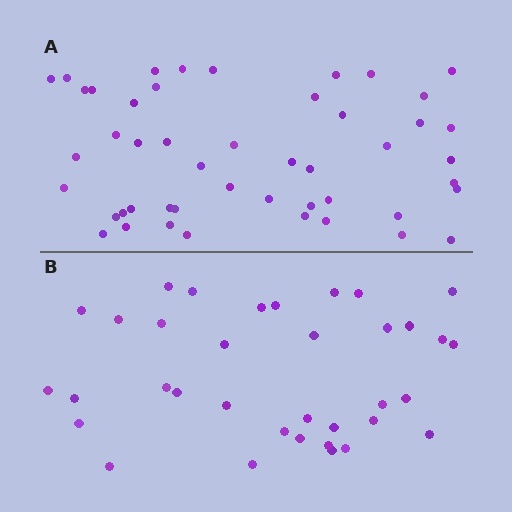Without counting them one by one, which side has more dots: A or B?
Region A (the top region) has more dots.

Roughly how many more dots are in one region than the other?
Region A has approximately 15 more dots than region B.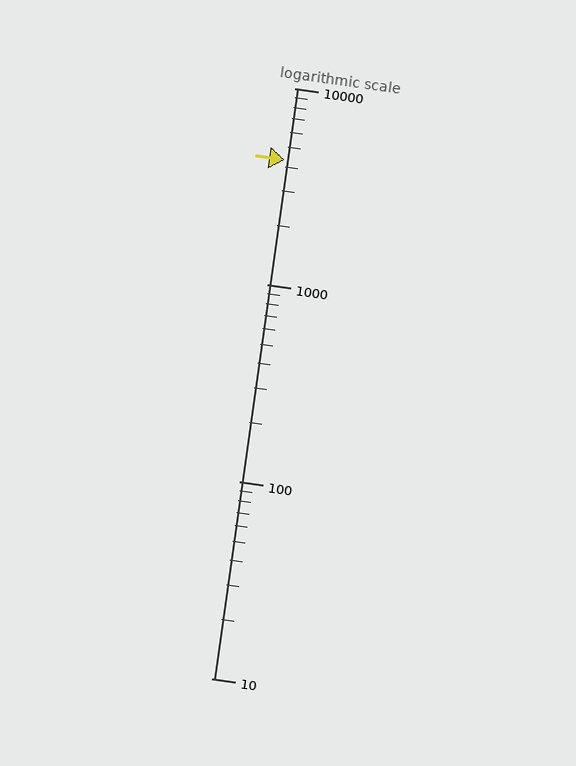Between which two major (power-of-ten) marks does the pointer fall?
The pointer is between 1000 and 10000.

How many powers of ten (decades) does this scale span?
The scale spans 3 decades, from 10 to 10000.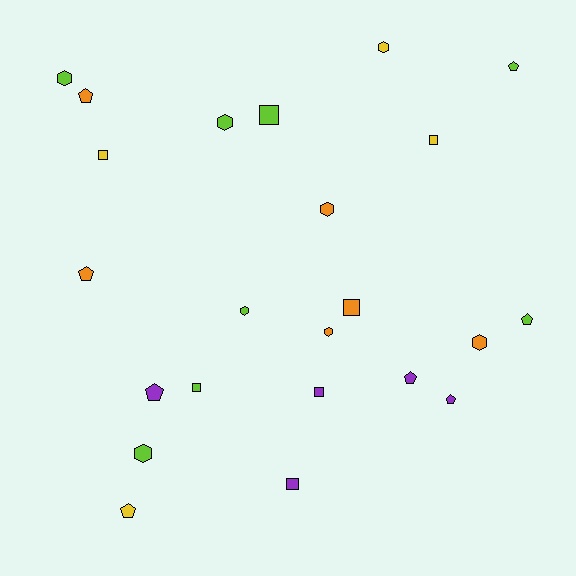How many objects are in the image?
There are 23 objects.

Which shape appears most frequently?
Hexagon, with 8 objects.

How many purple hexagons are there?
There are no purple hexagons.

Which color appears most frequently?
Lime, with 8 objects.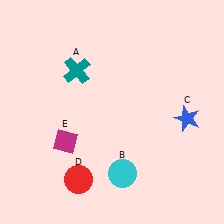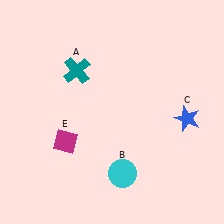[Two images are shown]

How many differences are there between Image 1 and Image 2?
There is 1 difference between the two images.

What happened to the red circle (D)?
The red circle (D) was removed in Image 2. It was in the bottom-left area of Image 1.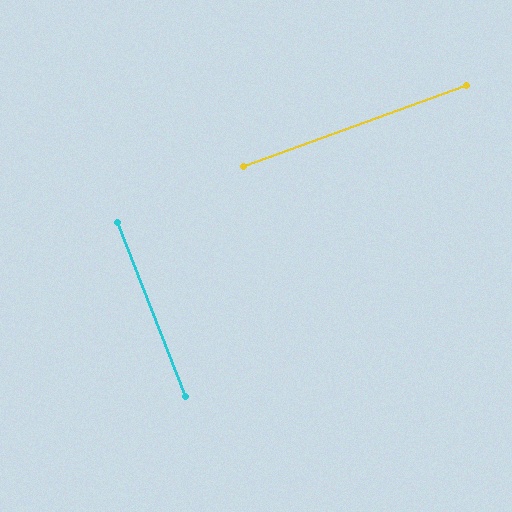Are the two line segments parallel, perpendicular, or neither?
Perpendicular — they meet at approximately 89°.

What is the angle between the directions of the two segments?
Approximately 89 degrees.